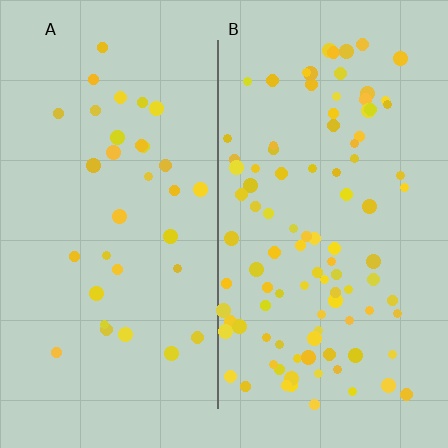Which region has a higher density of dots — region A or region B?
B (the right).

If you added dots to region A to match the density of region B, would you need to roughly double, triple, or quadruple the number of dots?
Approximately triple.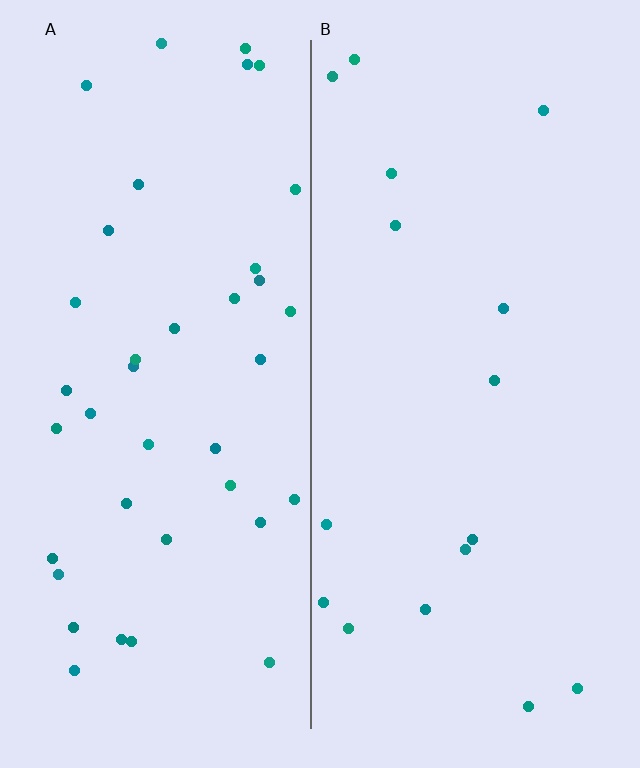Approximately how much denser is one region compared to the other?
Approximately 2.4× — region A over region B.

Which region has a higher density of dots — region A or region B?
A (the left).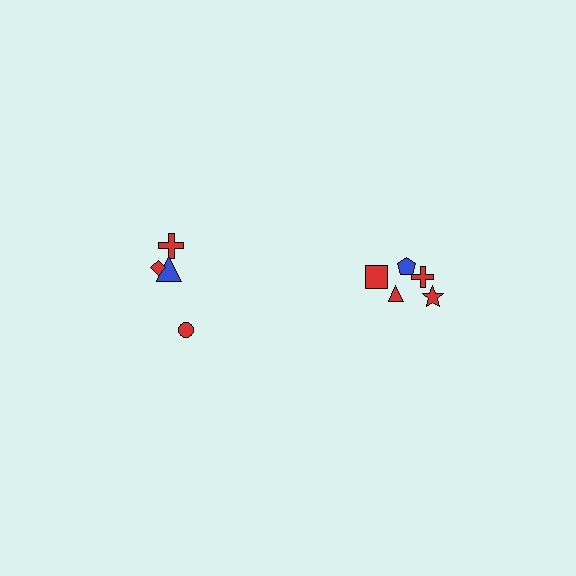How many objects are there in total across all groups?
There are 10 objects.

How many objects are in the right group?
There are 6 objects.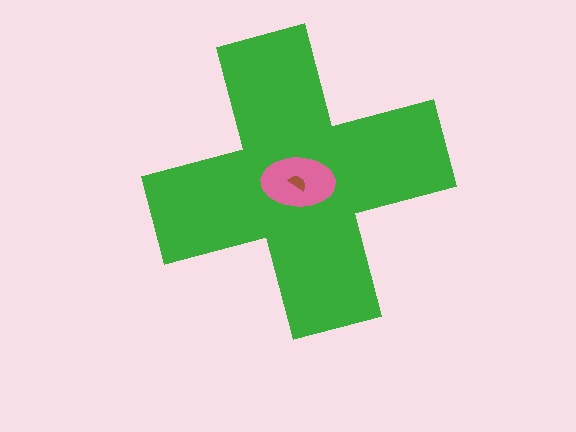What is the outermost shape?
The green cross.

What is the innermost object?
The brown semicircle.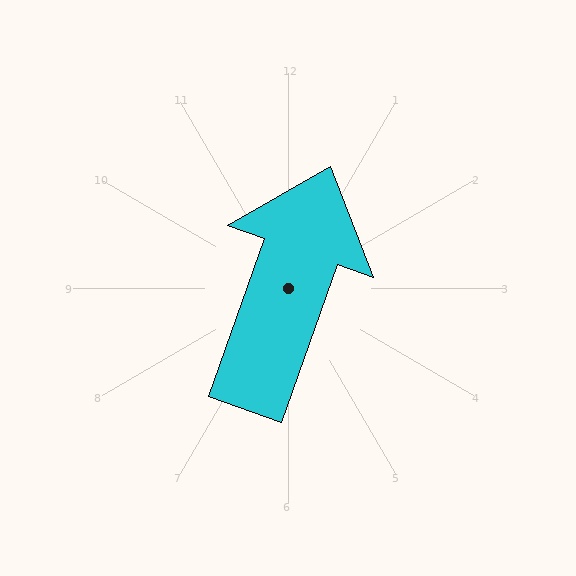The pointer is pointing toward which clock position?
Roughly 1 o'clock.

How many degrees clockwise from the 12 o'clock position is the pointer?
Approximately 19 degrees.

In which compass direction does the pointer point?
North.